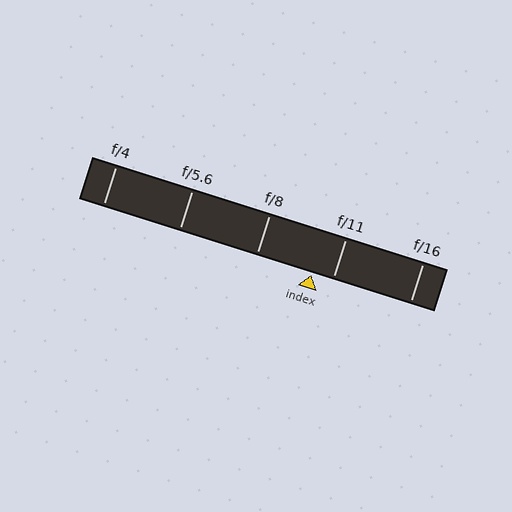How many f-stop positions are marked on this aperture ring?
There are 5 f-stop positions marked.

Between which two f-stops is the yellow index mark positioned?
The index mark is between f/8 and f/11.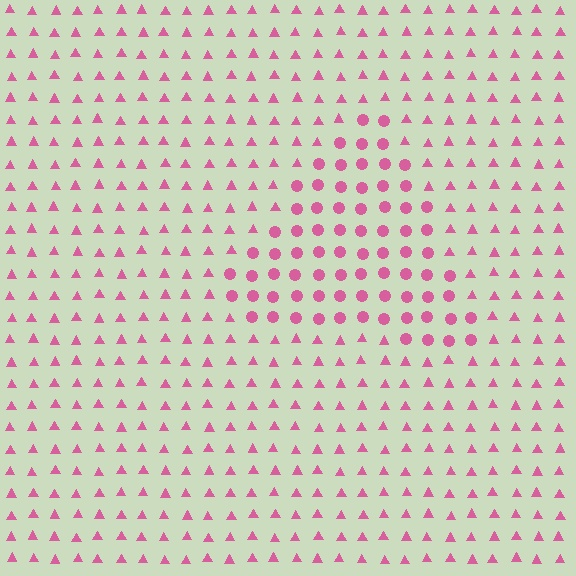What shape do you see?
I see a triangle.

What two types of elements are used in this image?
The image uses circles inside the triangle region and triangles outside it.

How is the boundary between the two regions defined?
The boundary is defined by a change in element shape: circles inside vs. triangles outside. All elements share the same color and spacing.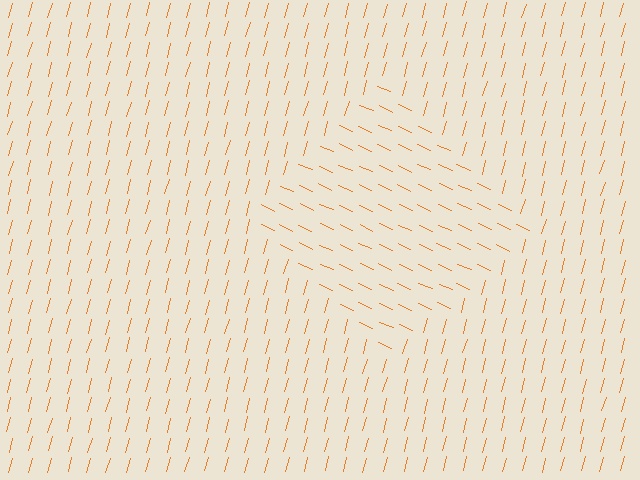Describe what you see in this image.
The image is filled with small orange line segments. A diamond region in the image has lines oriented differently from the surrounding lines, creating a visible texture boundary.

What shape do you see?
I see a diamond.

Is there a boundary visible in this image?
Yes, there is a texture boundary formed by a change in line orientation.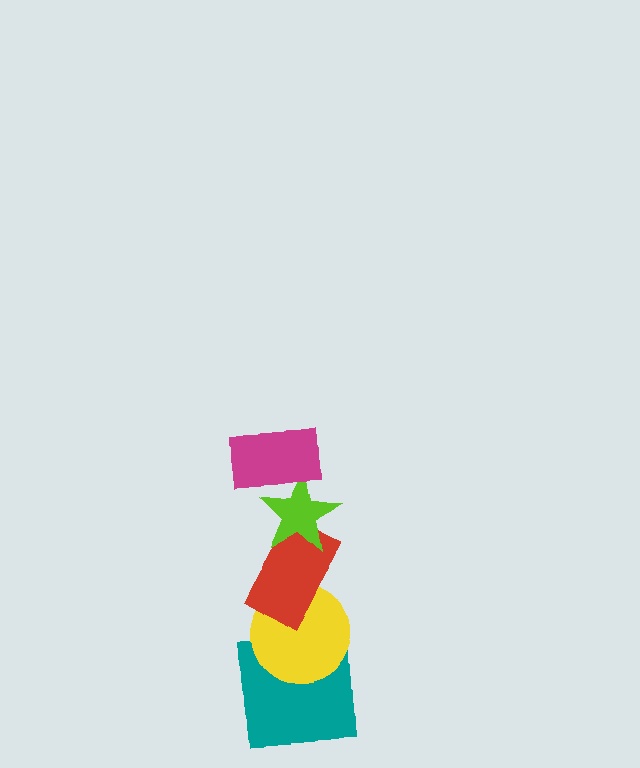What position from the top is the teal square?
The teal square is 5th from the top.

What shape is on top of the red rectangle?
The lime star is on top of the red rectangle.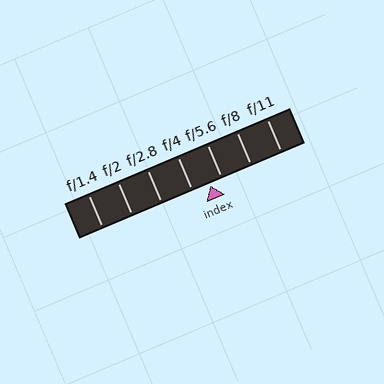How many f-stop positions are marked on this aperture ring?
There are 7 f-stop positions marked.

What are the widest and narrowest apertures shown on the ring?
The widest aperture shown is f/1.4 and the narrowest is f/11.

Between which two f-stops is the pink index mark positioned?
The index mark is between f/4 and f/5.6.